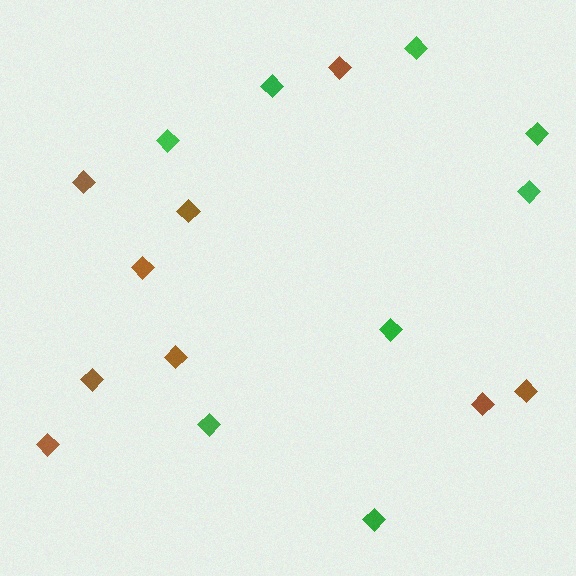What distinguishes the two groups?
There are 2 groups: one group of green diamonds (8) and one group of brown diamonds (9).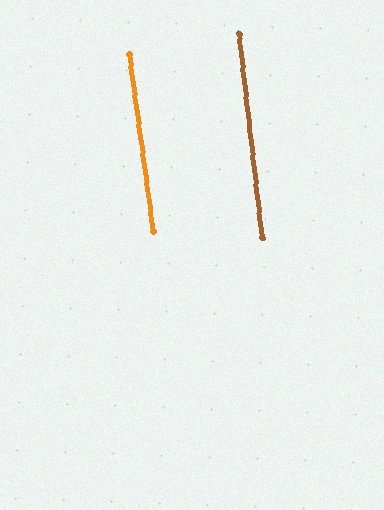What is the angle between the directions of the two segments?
Approximately 1 degree.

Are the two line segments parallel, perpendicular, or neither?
Parallel — their directions differ by only 1.0°.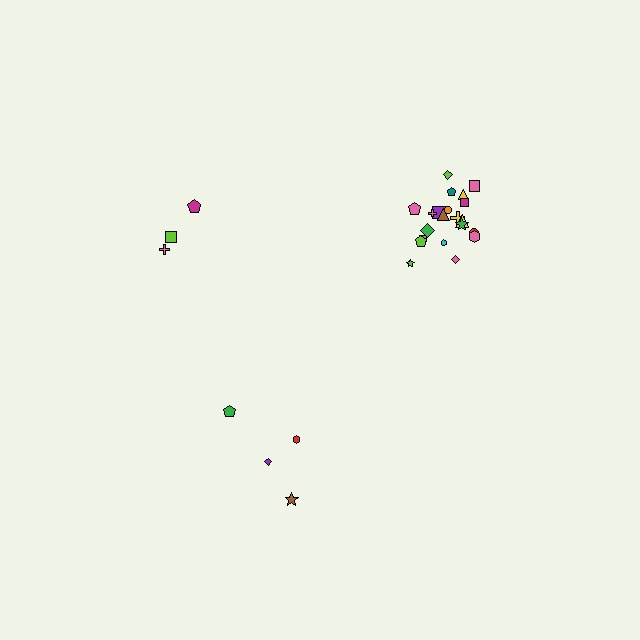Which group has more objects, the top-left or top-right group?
The top-right group.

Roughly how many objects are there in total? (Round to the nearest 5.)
Roughly 30 objects in total.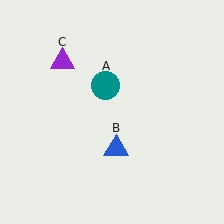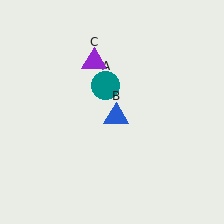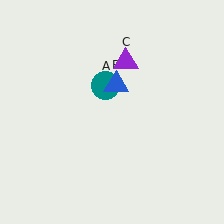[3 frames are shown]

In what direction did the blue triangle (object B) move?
The blue triangle (object B) moved up.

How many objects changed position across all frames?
2 objects changed position: blue triangle (object B), purple triangle (object C).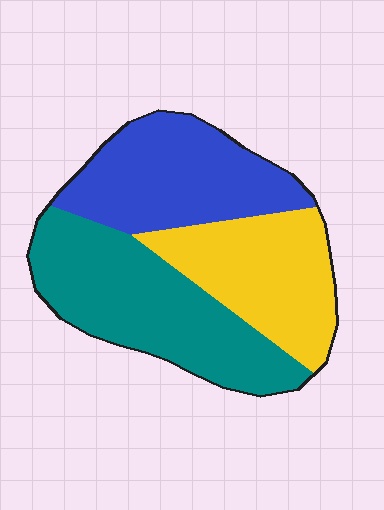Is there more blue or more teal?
Teal.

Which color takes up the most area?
Teal, at roughly 40%.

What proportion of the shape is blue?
Blue takes up about one third (1/3) of the shape.